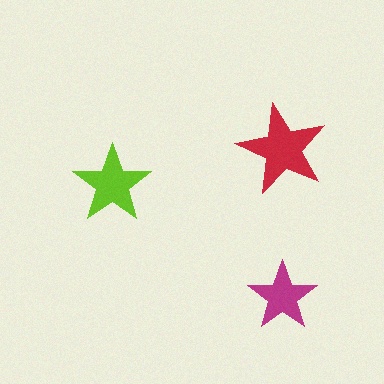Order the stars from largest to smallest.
the red one, the lime one, the magenta one.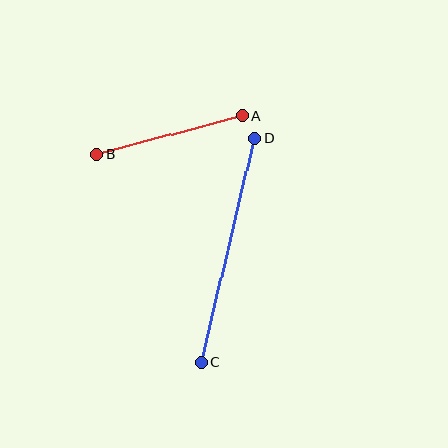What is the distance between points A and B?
The distance is approximately 150 pixels.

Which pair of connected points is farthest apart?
Points C and D are farthest apart.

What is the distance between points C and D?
The distance is approximately 230 pixels.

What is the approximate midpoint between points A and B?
The midpoint is at approximately (169, 135) pixels.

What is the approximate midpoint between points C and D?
The midpoint is at approximately (228, 250) pixels.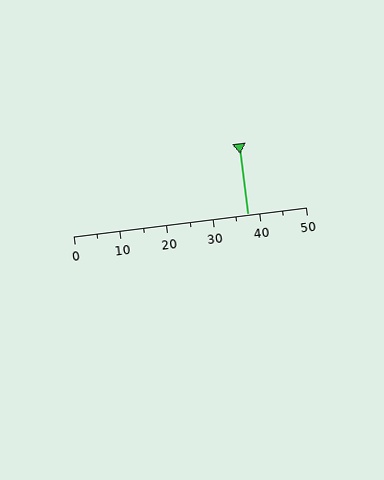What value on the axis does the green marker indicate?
The marker indicates approximately 37.5.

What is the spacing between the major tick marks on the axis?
The major ticks are spaced 10 apart.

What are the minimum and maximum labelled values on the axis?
The axis runs from 0 to 50.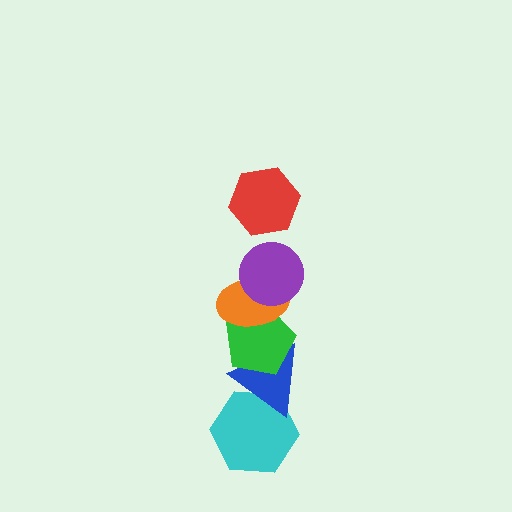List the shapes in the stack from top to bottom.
From top to bottom: the red hexagon, the purple circle, the orange ellipse, the green pentagon, the blue triangle, the cyan hexagon.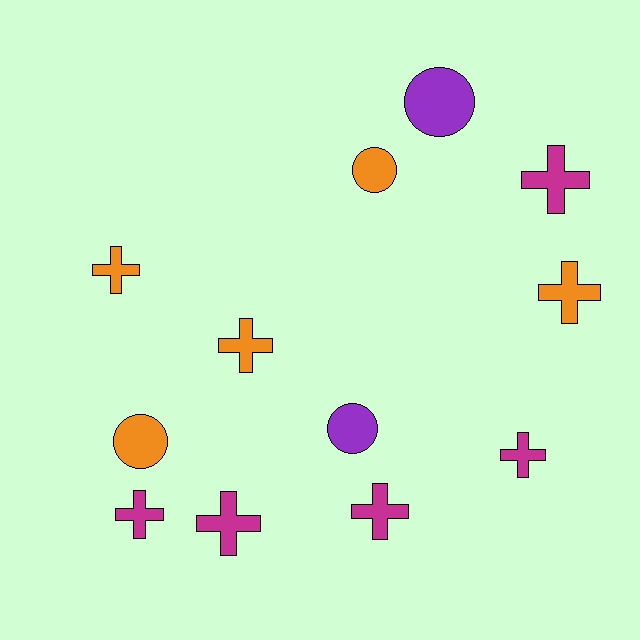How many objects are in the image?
There are 12 objects.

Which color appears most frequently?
Orange, with 5 objects.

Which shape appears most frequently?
Cross, with 8 objects.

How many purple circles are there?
There are 2 purple circles.